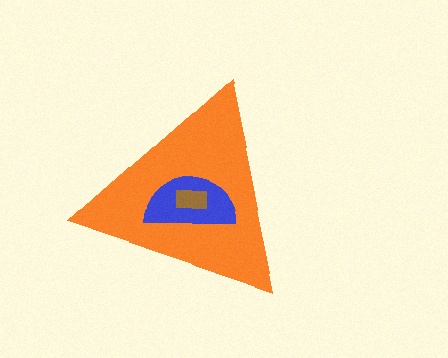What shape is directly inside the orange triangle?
The blue semicircle.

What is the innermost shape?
The brown rectangle.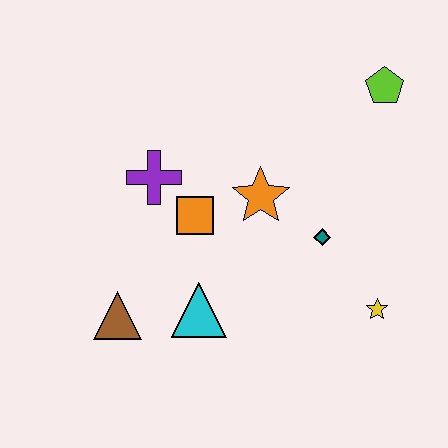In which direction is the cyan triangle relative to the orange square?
The cyan triangle is below the orange square.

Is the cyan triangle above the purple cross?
No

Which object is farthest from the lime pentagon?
The brown triangle is farthest from the lime pentagon.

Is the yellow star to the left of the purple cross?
No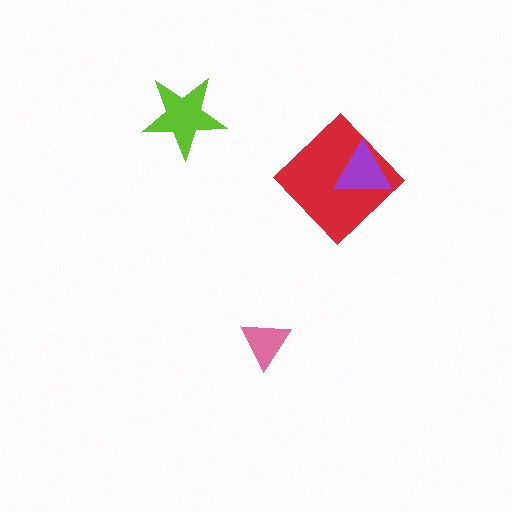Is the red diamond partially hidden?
Yes, it is partially covered by another shape.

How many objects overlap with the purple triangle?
1 object overlaps with the purple triangle.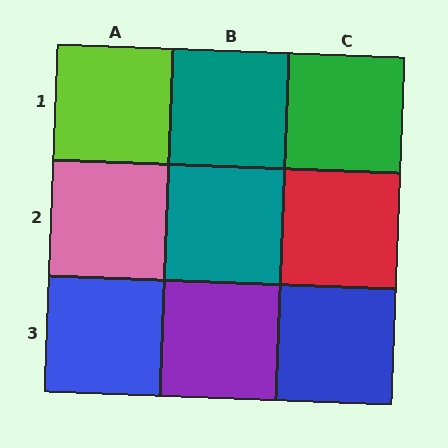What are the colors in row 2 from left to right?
Pink, teal, red.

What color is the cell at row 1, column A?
Lime.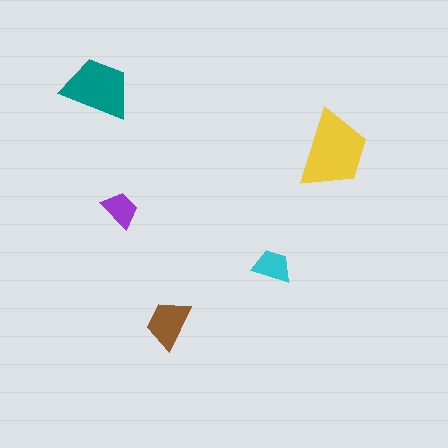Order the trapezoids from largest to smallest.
the yellow one, the teal one, the brown one, the cyan one, the purple one.